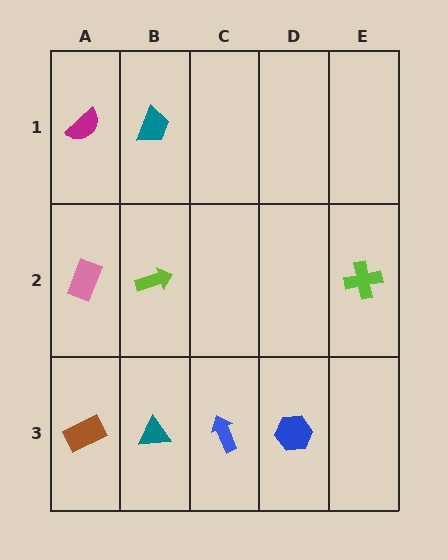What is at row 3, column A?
A brown rectangle.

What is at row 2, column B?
A lime arrow.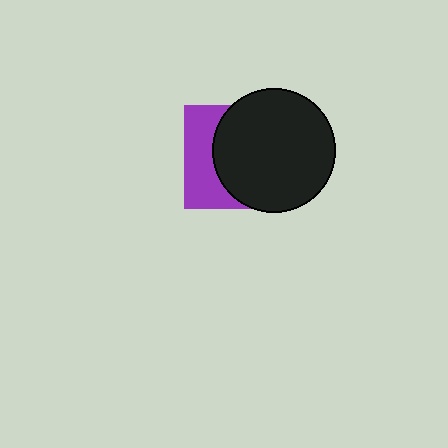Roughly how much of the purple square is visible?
A small part of it is visible (roughly 35%).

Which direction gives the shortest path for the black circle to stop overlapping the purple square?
Moving right gives the shortest separation.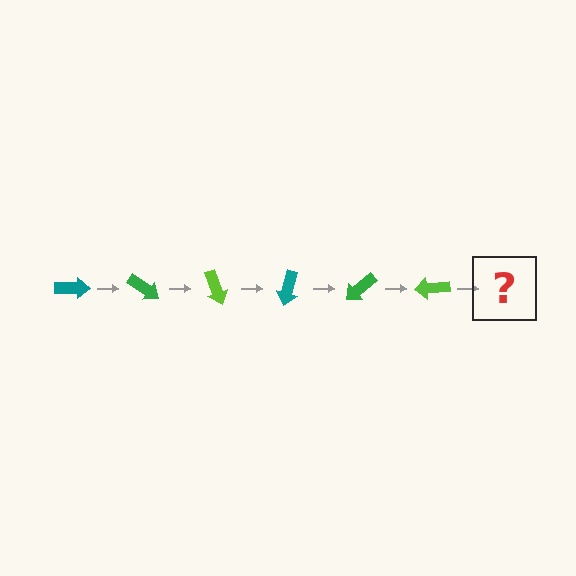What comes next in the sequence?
The next element should be a teal arrow, rotated 210 degrees from the start.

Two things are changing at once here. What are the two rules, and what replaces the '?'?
The two rules are that it rotates 35 degrees each step and the color cycles through teal, green, and lime. The '?' should be a teal arrow, rotated 210 degrees from the start.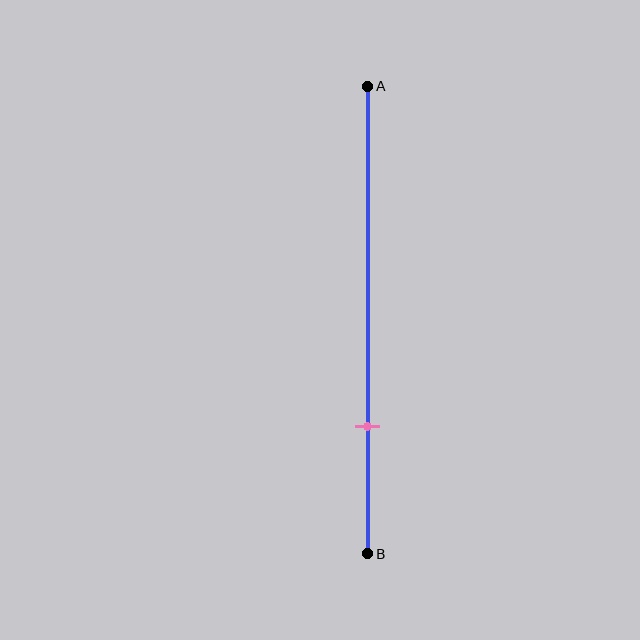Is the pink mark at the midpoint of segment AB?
No, the mark is at about 75% from A, not at the 50% midpoint.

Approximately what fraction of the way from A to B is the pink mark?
The pink mark is approximately 75% of the way from A to B.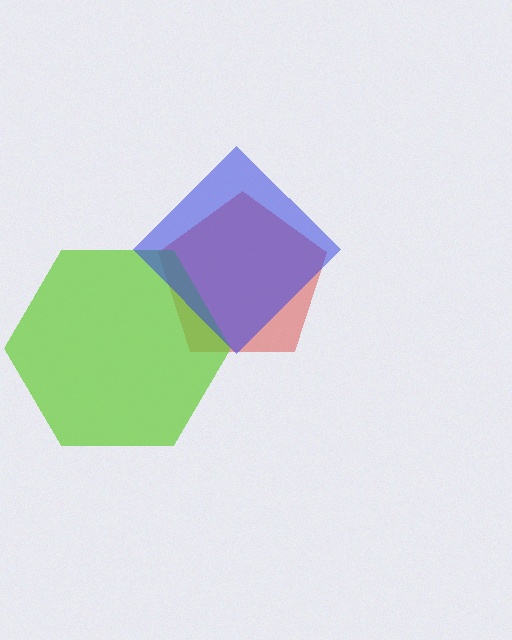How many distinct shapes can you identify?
There are 3 distinct shapes: a red pentagon, a lime hexagon, a blue diamond.